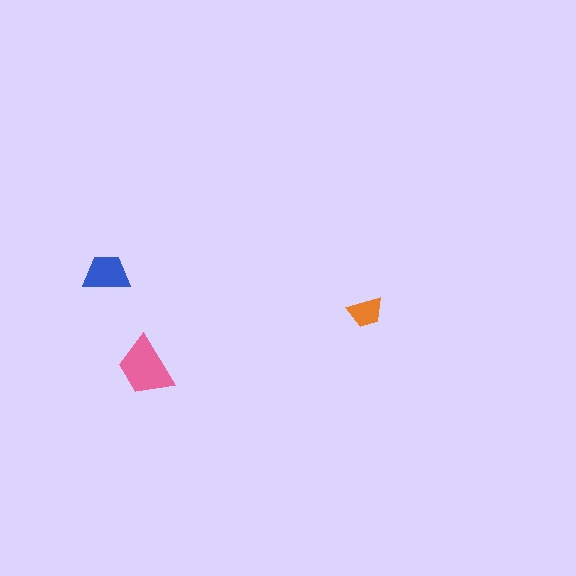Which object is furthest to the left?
The blue trapezoid is leftmost.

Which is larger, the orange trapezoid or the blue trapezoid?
The blue one.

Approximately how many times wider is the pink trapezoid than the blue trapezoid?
About 1.5 times wider.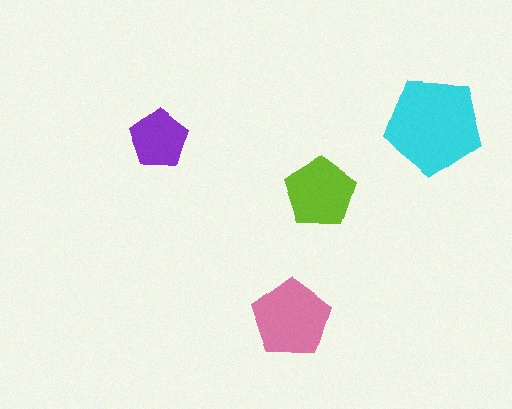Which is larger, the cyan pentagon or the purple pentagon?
The cyan one.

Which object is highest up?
The cyan pentagon is topmost.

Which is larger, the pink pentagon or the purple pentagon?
The pink one.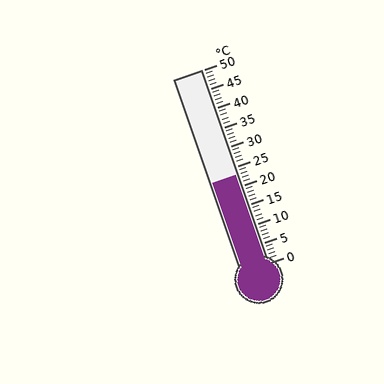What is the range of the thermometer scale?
The thermometer scale ranges from 0°C to 50°C.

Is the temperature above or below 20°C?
The temperature is above 20°C.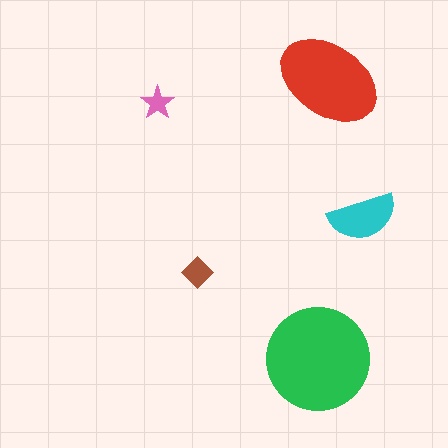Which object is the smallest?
The pink star.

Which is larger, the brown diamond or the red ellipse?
The red ellipse.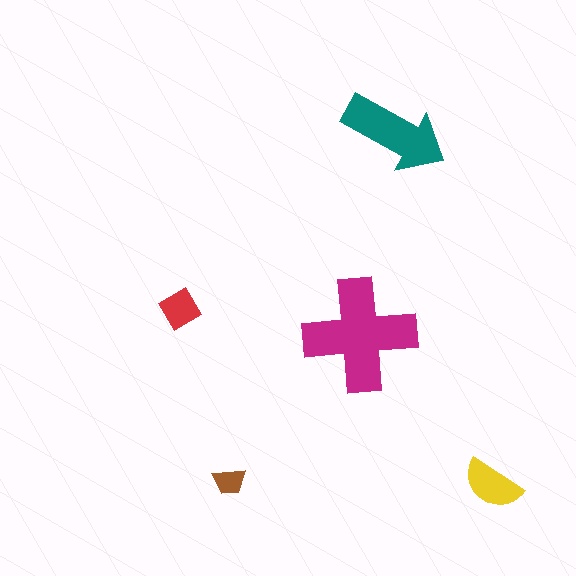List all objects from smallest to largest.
The brown trapezoid, the red diamond, the yellow semicircle, the teal arrow, the magenta cross.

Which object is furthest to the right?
The yellow semicircle is rightmost.